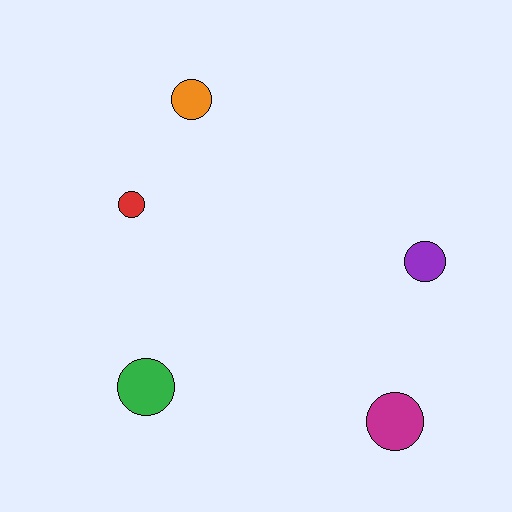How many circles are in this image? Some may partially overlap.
There are 5 circles.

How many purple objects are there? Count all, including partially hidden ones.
There is 1 purple object.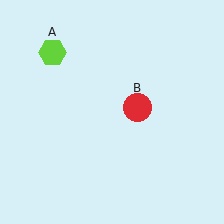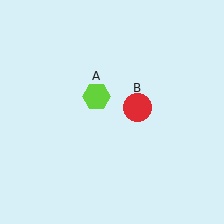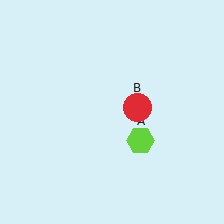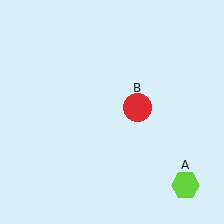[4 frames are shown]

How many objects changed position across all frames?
1 object changed position: lime hexagon (object A).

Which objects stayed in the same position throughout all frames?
Red circle (object B) remained stationary.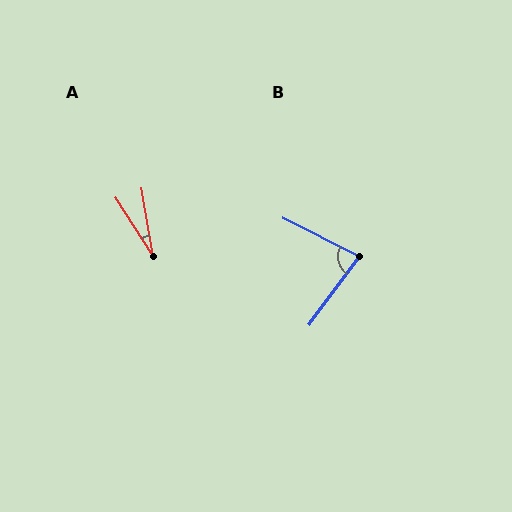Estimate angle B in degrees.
Approximately 80 degrees.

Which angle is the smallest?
A, at approximately 23 degrees.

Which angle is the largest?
B, at approximately 80 degrees.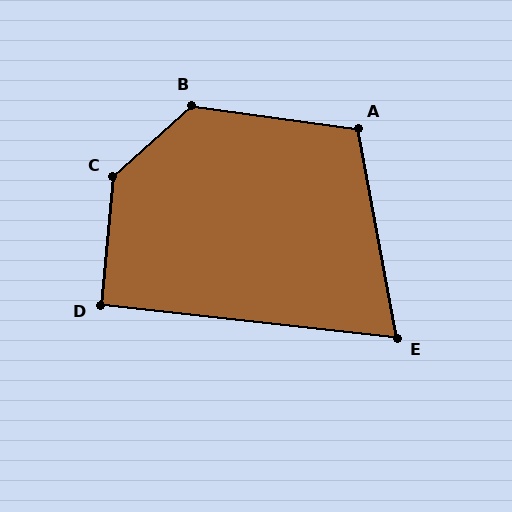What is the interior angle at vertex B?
Approximately 130 degrees (obtuse).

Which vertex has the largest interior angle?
C, at approximately 138 degrees.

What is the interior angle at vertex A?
Approximately 108 degrees (obtuse).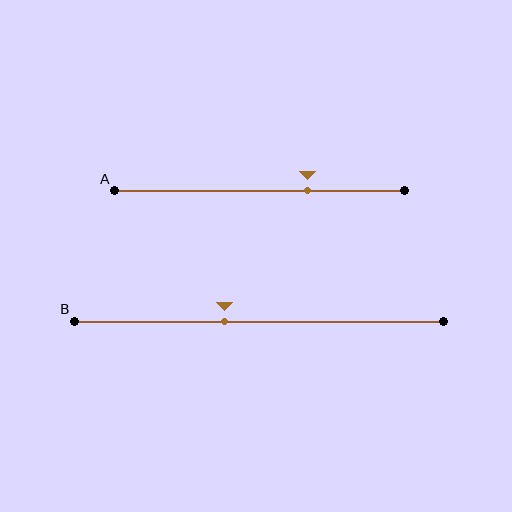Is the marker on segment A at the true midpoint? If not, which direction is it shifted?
No, the marker on segment A is shifted to the right by about 16% of the segment length.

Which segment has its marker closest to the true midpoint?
Segment B has its marker closest to the true midpoint.